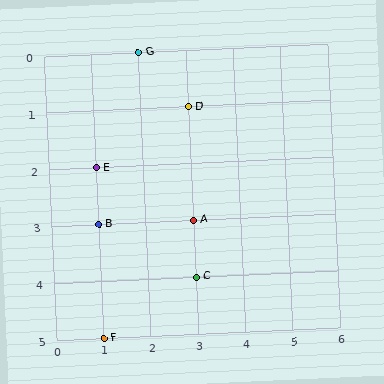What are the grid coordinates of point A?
Point A is at grid coordinates (3, 3).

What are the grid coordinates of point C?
Point C is at grid coordinates (3, 4).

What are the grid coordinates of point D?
Point D is at grid coordinates (3, 1).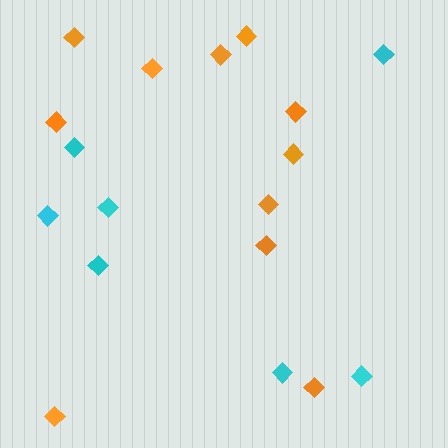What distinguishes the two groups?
There are 2 groups: one group of cyan diamonds (7) and one group of orange diamonds (11).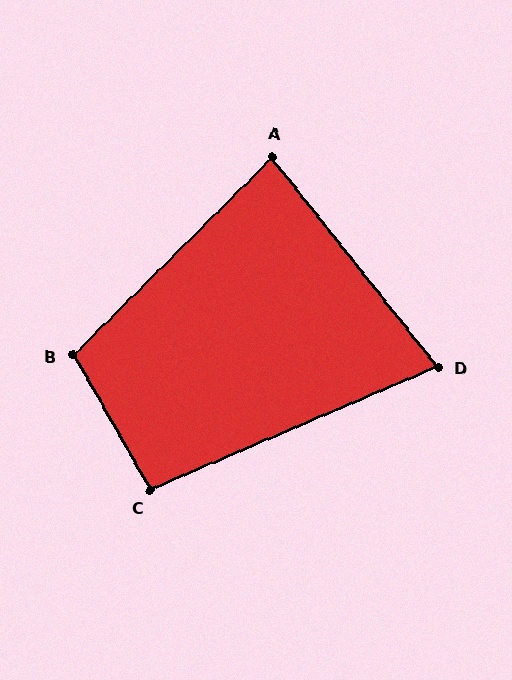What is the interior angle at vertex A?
Approximately 83 degrees (acute).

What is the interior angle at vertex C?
Approximately 97 degrees (obtuse).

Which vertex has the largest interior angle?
B, at approximately 105 degrees.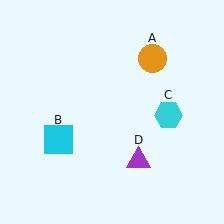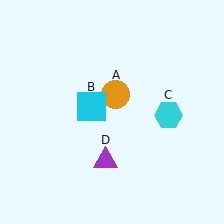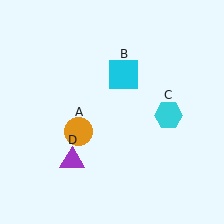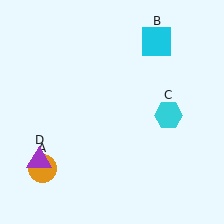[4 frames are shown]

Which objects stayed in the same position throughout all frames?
Cyan hexagon (object C) remained stationary.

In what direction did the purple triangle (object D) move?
The purple triangle (object D) moved left.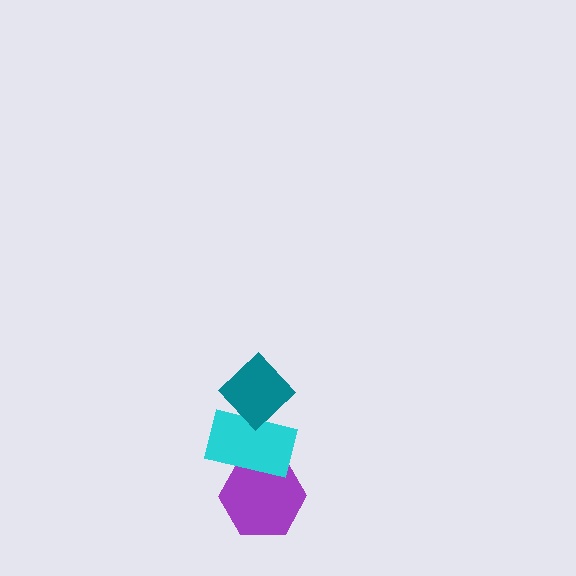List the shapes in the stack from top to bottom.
From top to bottom: the teal diamond, the cyan rectangle, the purple hexagon.